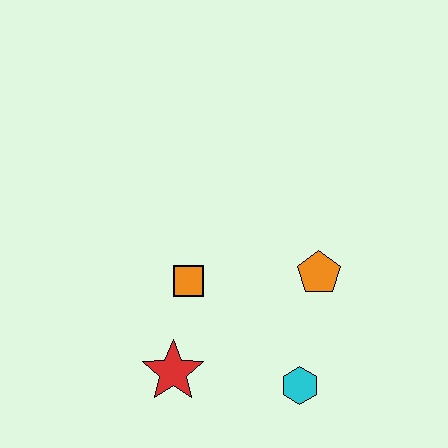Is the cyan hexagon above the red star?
No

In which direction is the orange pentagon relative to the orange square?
The orange pentagon is to the right of the orange square.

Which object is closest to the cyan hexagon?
The orange pentagon is closest to the cyan hexagon.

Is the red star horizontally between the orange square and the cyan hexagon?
No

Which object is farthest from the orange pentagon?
The red star is farthest from the orange pentagon.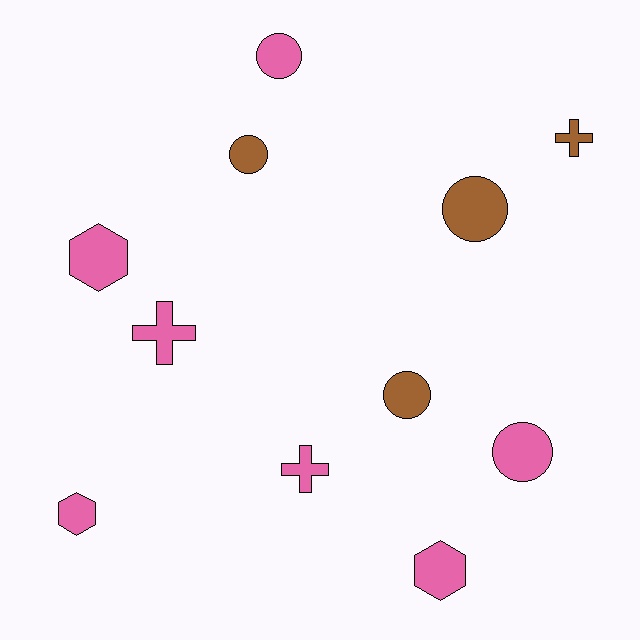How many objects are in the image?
There are 11 objects.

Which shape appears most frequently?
Circle, with 5 objects.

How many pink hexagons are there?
There are 3 pink hexagons.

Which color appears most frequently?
Pink, with 7 objects.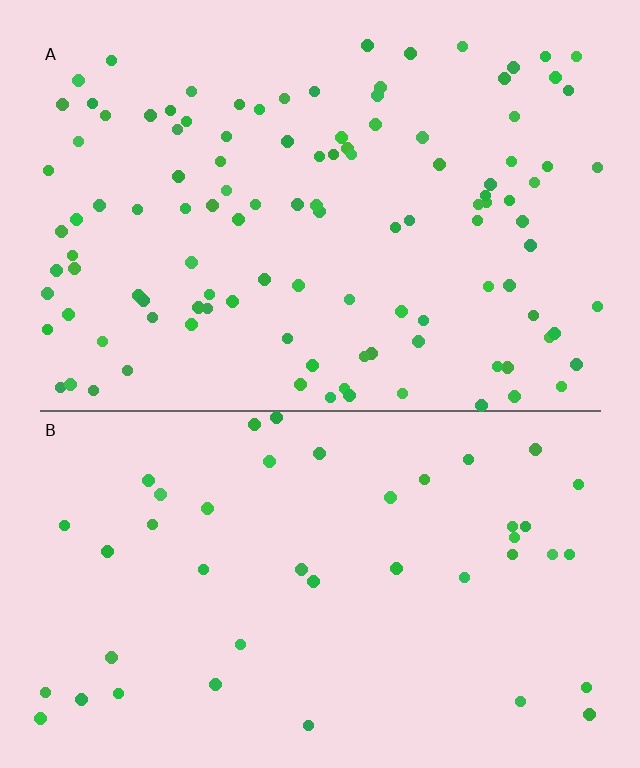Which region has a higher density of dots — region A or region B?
A (the top).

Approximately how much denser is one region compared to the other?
Approximately 2.6× — region A over region B.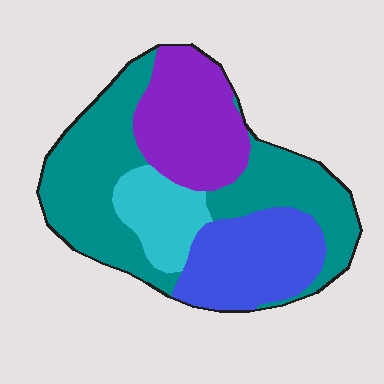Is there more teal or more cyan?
Teal.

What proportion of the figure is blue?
Blue covers roughly 20% of the figure.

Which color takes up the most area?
Teal, at roughly 45%.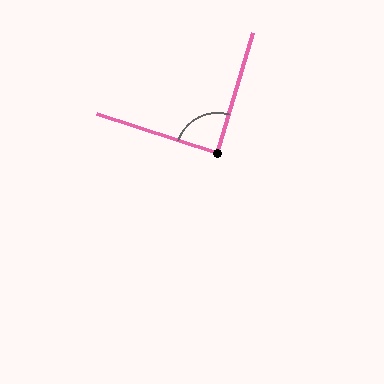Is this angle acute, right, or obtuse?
It is approximately a right angle.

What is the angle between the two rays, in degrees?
Approximately 88 degrees.